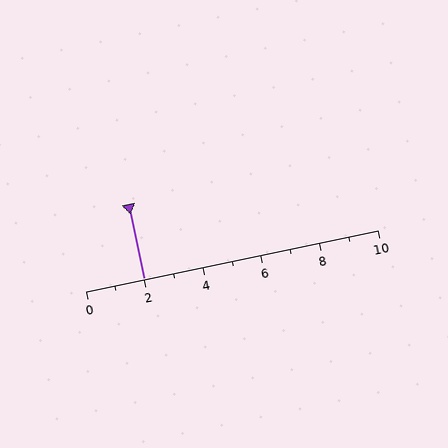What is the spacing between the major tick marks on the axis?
The major ticks are spaced 2 apart.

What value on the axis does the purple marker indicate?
The marker indicates approximately 2.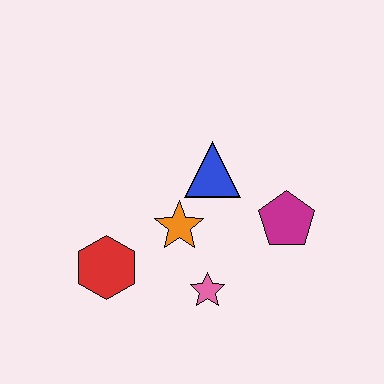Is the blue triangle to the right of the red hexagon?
Yes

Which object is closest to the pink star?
The orange star is closest to the pink star.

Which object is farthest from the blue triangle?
The red hexagon is farthest from the blue triangle.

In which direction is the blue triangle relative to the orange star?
The blue triangle is above the orange star.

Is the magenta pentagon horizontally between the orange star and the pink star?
No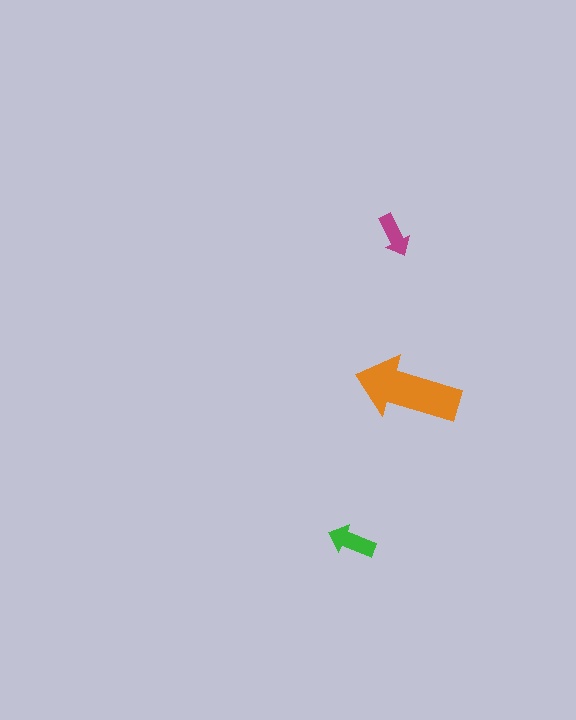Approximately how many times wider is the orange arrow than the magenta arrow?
About 2.5 times wider.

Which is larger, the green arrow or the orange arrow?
The orange one.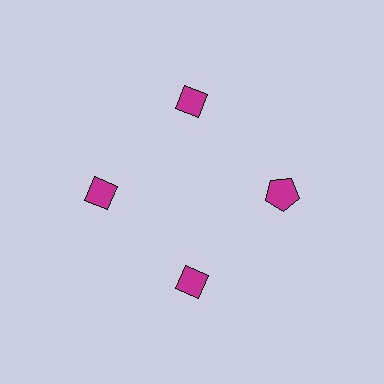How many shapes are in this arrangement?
There are 4 shapes arranged in a ring pattern.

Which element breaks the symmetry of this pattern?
The magenta pentagon at roughly the 3 o'clock position breaks the symmetry. All other shapes are magenta diamonds.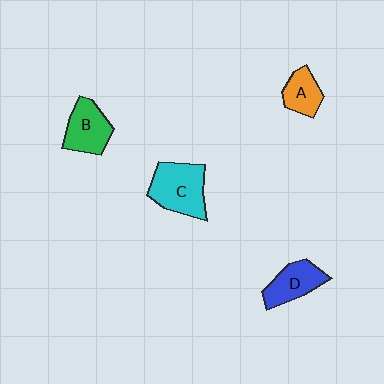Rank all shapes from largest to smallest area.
From largest to smallest: C (cyan), B (green), D (blue), A (orange).